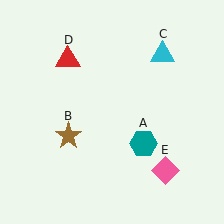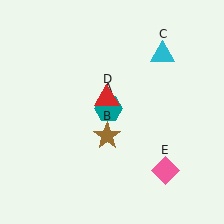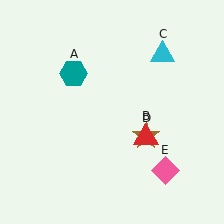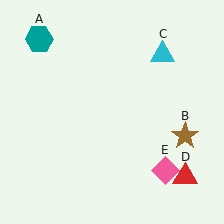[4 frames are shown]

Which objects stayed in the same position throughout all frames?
Cyan triangle (object C) and pink diamond (object E) remained stationary.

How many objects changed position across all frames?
3 objects changed position: teal hexagon (object A), brown star (object B), red triangle (object D).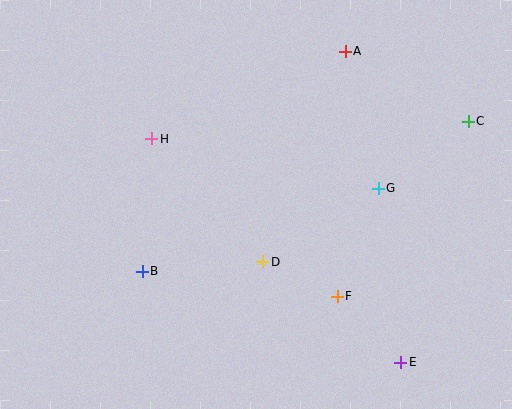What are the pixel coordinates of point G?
Point G is at (378, 188).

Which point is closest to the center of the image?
Point D at (263, 262) is closest to the center.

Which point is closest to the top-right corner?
Point C is closest to the top-right corner.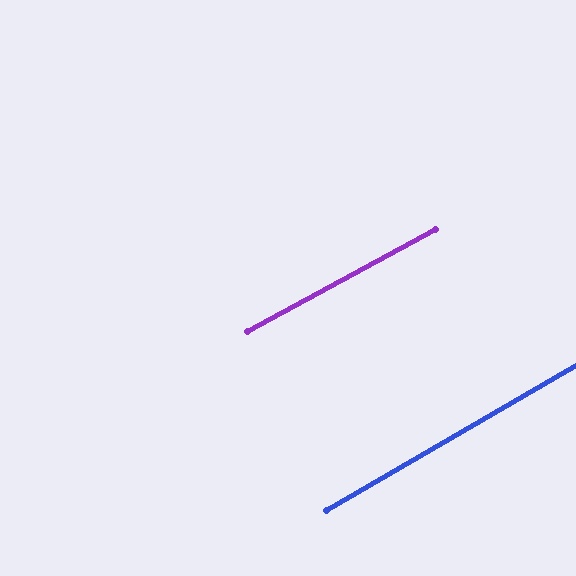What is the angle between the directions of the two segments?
Approximately 2 degrees.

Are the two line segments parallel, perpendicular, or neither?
Parallel — their directions differ by only 1.7°.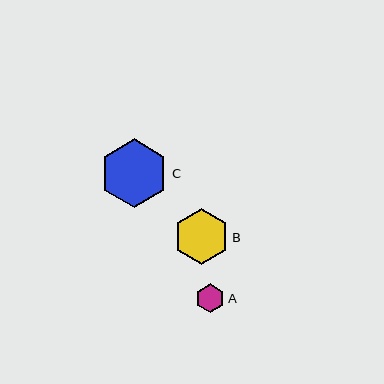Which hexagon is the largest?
Hexagon C is the largest with a size of approximately 69 pixels.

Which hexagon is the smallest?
Hexagon A is the smallest with a size of approximately 29 pixels.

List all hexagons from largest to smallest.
From largest to smallest: C, B, A.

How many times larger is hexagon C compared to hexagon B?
Hexagon C is approximately 1.2 times the size of hexagon B.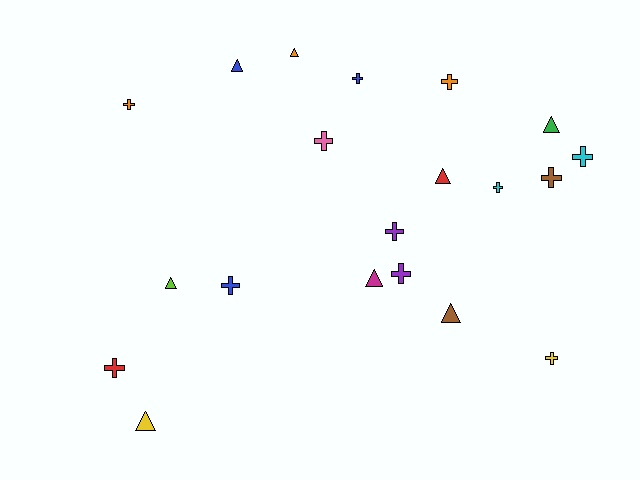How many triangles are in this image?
There are 8 triangles.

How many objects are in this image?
There are 20 objects.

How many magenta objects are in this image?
There is 1 magenta object.